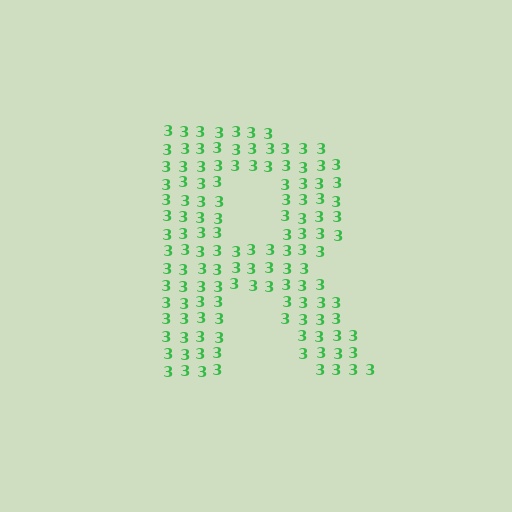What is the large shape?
The large shape is the letter R.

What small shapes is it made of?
It is made of small digit 3's.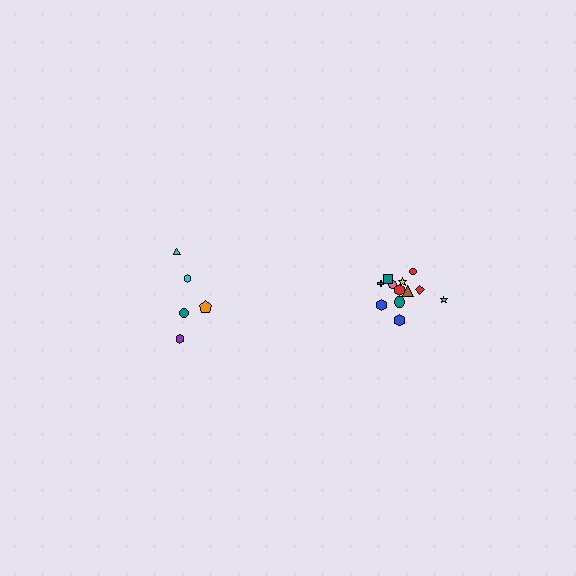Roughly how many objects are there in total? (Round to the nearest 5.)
Roughly 15 objects in total.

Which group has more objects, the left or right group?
The right group.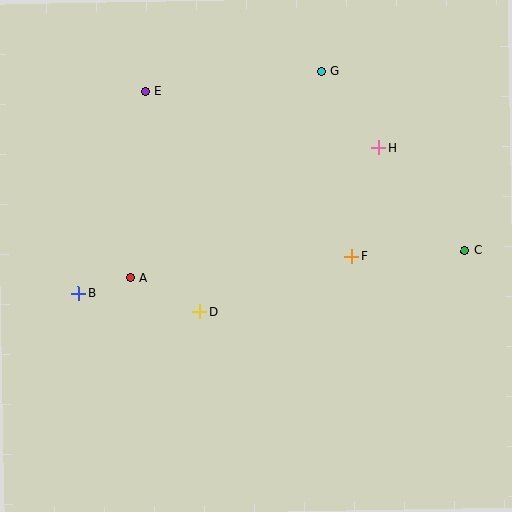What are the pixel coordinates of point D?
Point D is at (200, 312).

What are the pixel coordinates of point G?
Point G is at (321, 71).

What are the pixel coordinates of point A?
Point A is at (131, 278).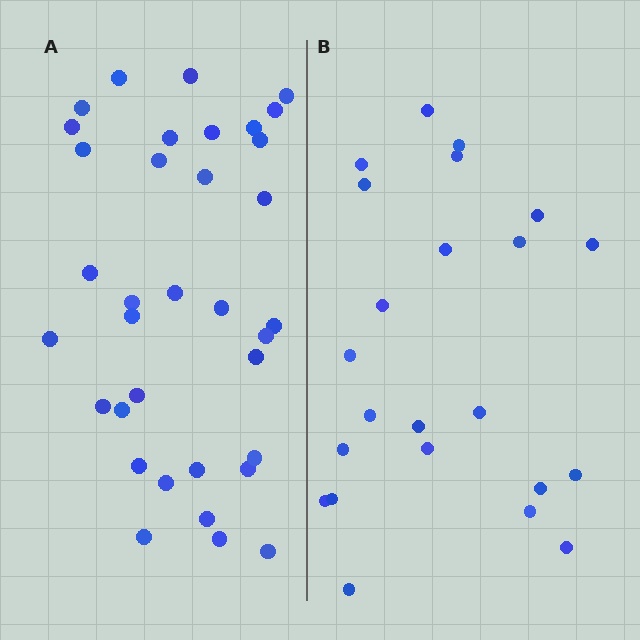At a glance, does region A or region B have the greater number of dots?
Region A (the left region) has more dots.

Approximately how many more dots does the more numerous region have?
Region A has roughly 12 or so more dots than region B.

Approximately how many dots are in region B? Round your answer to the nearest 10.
About 20 dots. (The exact count is 23, which rounds to 20.)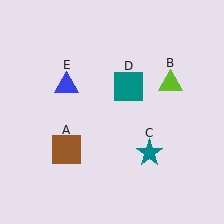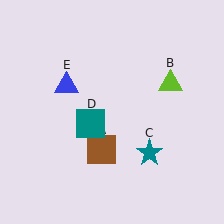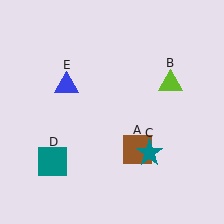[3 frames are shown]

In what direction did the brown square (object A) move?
The brown square (object A) moved right.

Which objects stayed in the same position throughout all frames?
Lime triangle (object B) and teal star (object C) and blue triangle (object E) remained stationary.